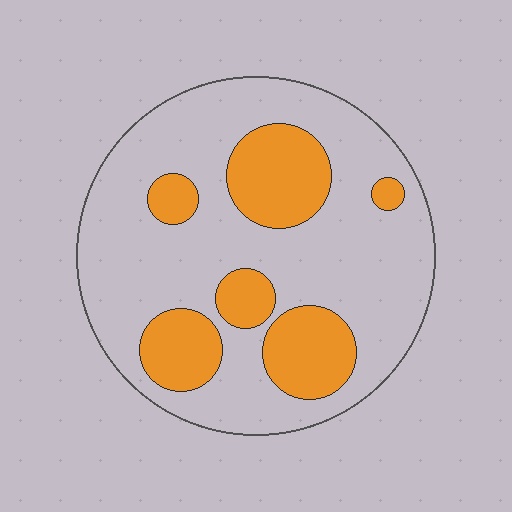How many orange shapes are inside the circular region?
6.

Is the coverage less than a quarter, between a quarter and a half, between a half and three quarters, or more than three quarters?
Between a quarter and a half.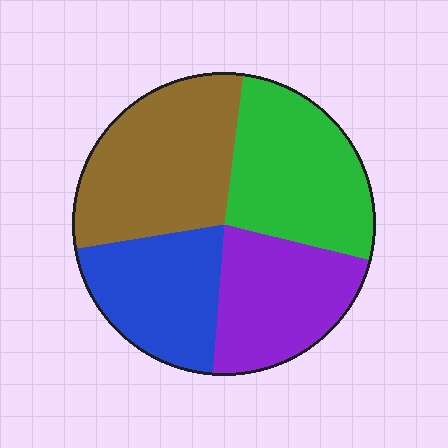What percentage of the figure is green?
Green covers about 25% of the figure.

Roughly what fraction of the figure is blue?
Blue covers about 20% of the figure.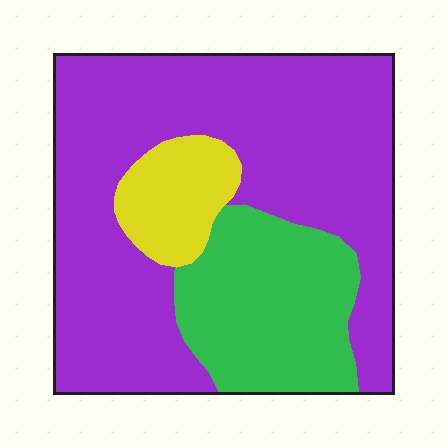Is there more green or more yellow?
Green.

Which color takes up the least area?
Yellow, at roughly 10%.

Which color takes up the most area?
Purple, at roughly 65%.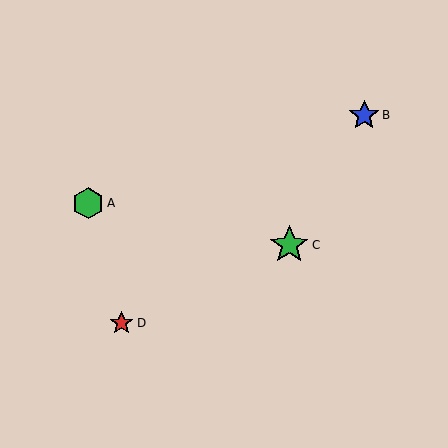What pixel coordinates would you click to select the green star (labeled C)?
Click at (289, 245) to select the green star C.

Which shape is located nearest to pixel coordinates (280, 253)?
The green star (labeled C) at (289, 245) is nearest to that location.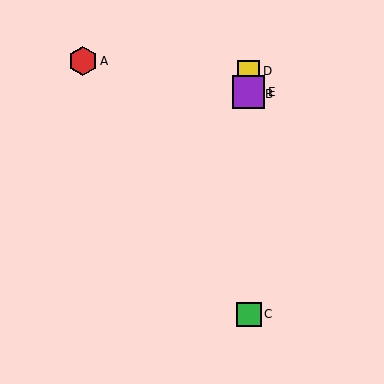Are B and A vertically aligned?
No, B is at x≈249 and A is at x≈83.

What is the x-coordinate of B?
Object B is at x≈249.